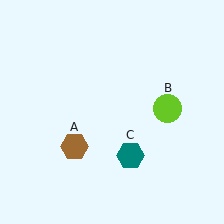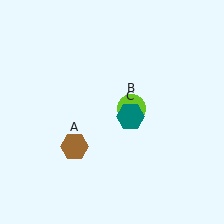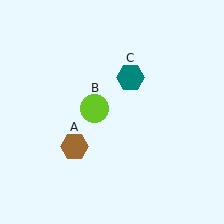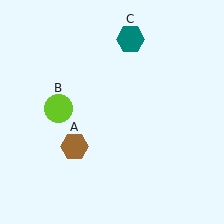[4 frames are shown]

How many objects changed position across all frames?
2 objects changed position: lime circle (object B), teal hexagon (object C).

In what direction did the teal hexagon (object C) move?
The teal hexagon (object C) moved up.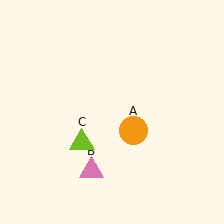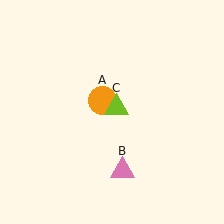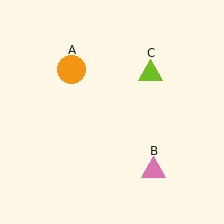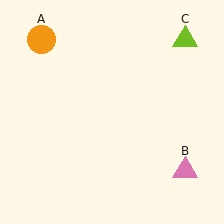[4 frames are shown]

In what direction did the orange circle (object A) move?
The orange circle (object A) moved up and to the left.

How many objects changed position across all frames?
3 objects changed position: orange circle (object A), pink triangle (object B), lime triangle (object C).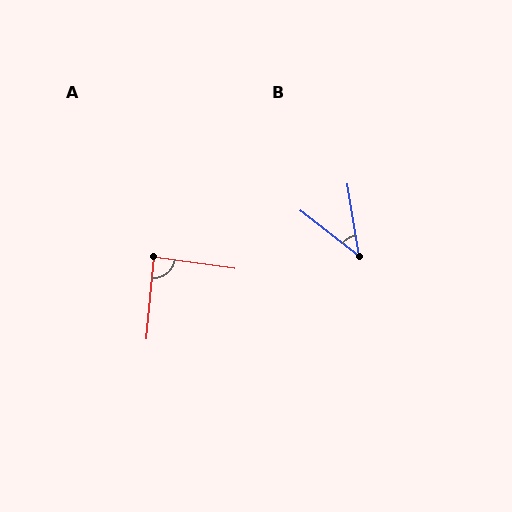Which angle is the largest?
A, at approximately 88 degrees.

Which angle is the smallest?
B, at approximately 43 degrees.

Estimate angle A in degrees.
Approximately 88 degrees.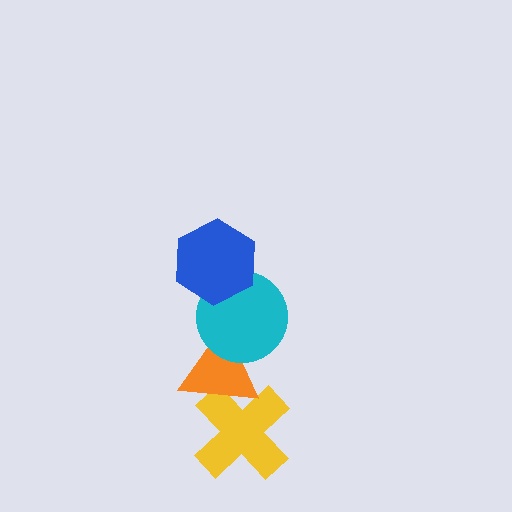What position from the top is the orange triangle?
The orange triangle is 3rd from the top.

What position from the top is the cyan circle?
The cyan circle is 2nd from the top.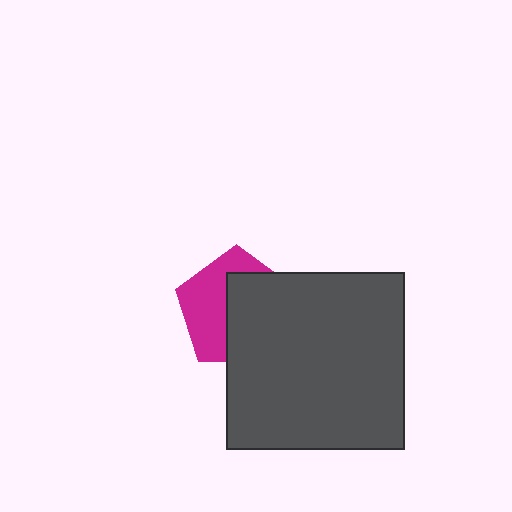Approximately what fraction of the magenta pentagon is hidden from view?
Roughly 55% of the magenta pentagon is hidden behind the dark gray square.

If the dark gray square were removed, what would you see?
You would see the complete magenta pentagon.